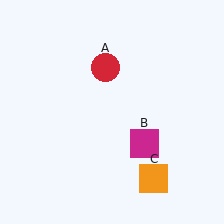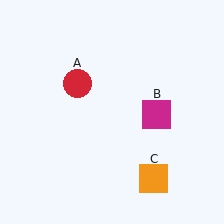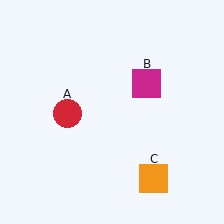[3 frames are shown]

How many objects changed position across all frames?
2 objects changed position: red circle (object A), magenta square (object B).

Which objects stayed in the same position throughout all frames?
Orange square (object C) remained stationary.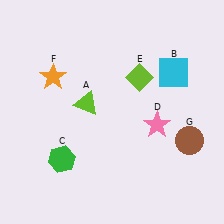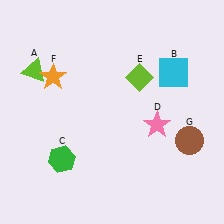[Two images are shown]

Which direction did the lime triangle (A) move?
The lime triangle (A) moved left.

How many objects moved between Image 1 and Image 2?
1 object moved between the two images.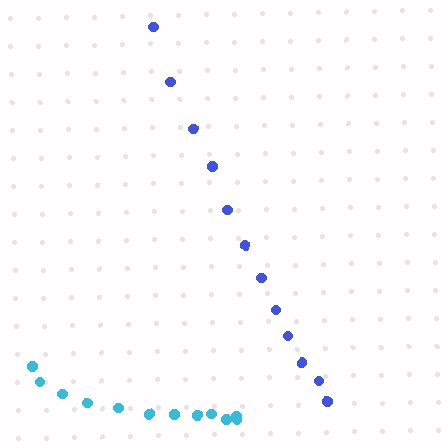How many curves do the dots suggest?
There are 2 distinct paths.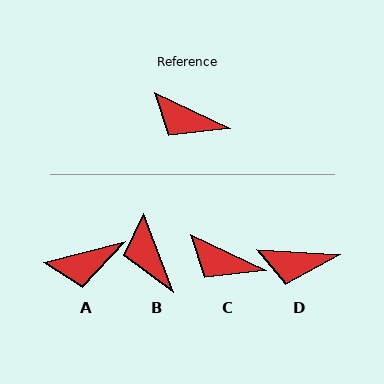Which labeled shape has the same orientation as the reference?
C.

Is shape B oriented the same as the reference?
No, it is off by about 44 degrees.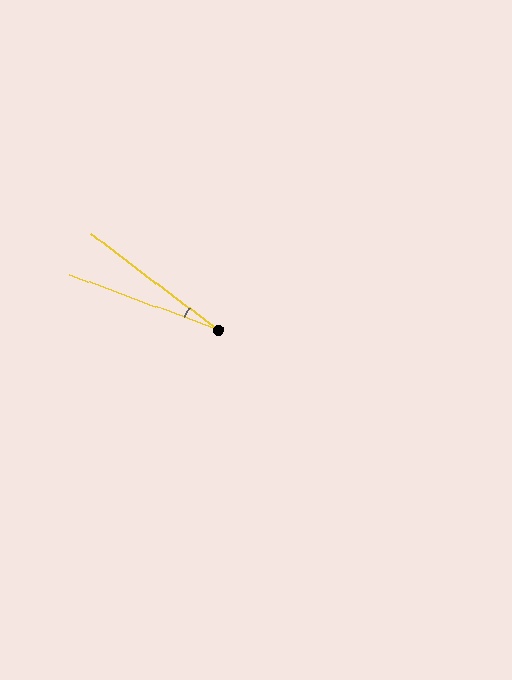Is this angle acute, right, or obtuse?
It is acute.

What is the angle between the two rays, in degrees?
Approximately 17 degrees.